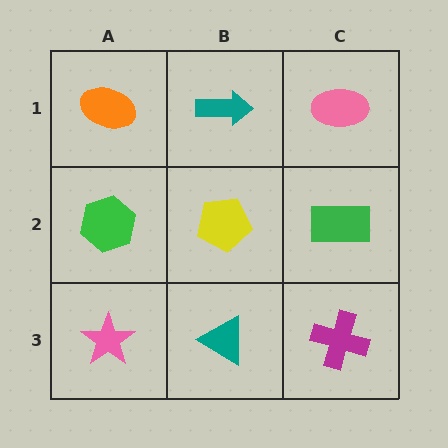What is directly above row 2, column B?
A teal arrow.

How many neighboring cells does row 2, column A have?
3.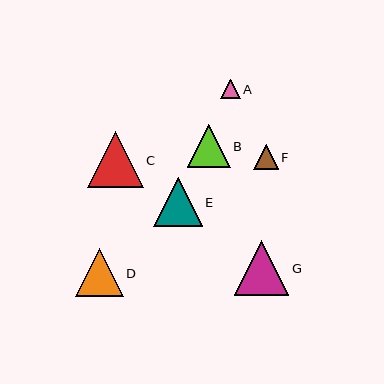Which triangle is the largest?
Triangle C is the largest with a size of approximately 56 pixels.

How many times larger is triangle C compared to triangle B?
Triangle C is approximately 1.3 times the size of triangle B.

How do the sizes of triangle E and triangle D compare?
Triangle E and triangle D are approximately the same size.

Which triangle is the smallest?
Triangle A is the smallest with a size of approximately 20 pixels.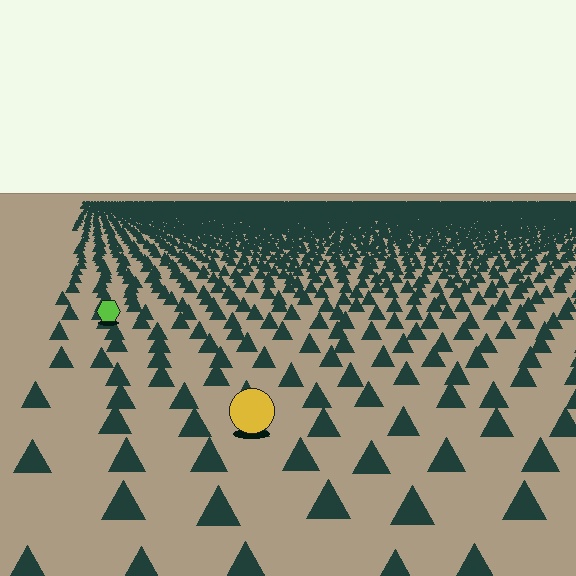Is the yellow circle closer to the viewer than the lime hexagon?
Yes. The yellow circle is closer — you can tell from the texture gradient: the ground texture is coarser near it.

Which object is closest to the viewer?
The yellow circle is closest. The texture marks near it are larger and more spread out.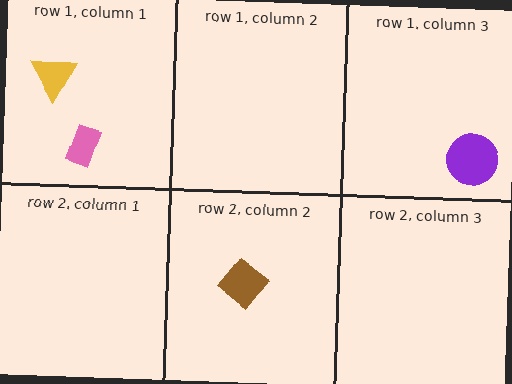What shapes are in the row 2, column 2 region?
The brown diamond.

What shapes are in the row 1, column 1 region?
The yellow triangle, the pink rectangle.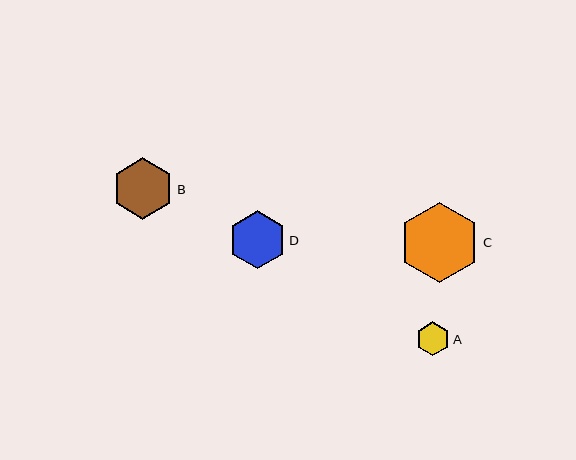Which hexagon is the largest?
Hexagon C is the largest with a size of approximately 81 pixels.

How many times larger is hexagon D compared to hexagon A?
Hexagon D is approximately 1.7 times the size of hexagon A.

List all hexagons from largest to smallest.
From largest to smallest: C, B, D, A.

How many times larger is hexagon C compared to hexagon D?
Hexagon C is approximately 1.4 times the size of hexagon D.